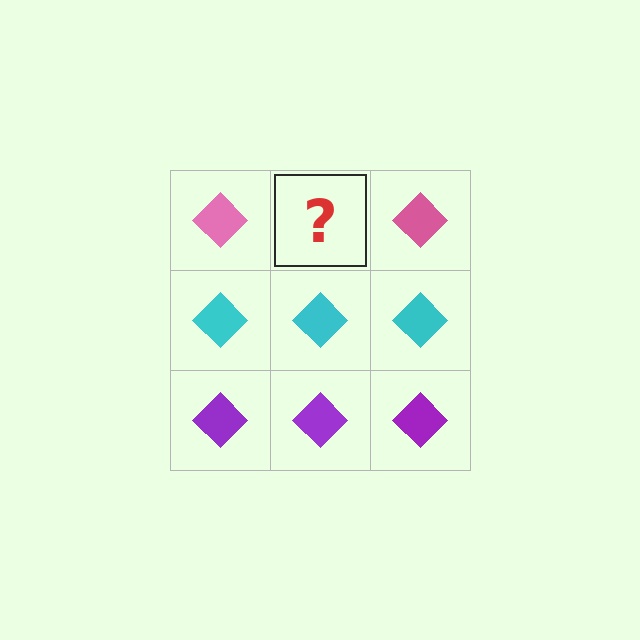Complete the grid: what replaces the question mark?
The question mark should be replaced with a pink diamond.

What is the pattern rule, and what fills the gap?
The rule is that each row has a consistent color. The gap should be filled with a pink diamond.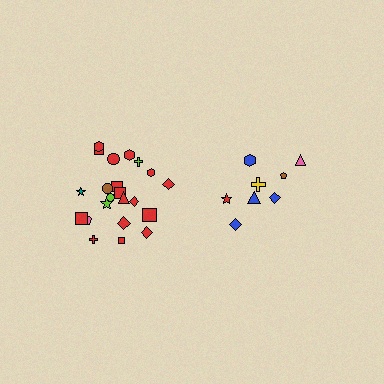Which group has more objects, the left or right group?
The left group.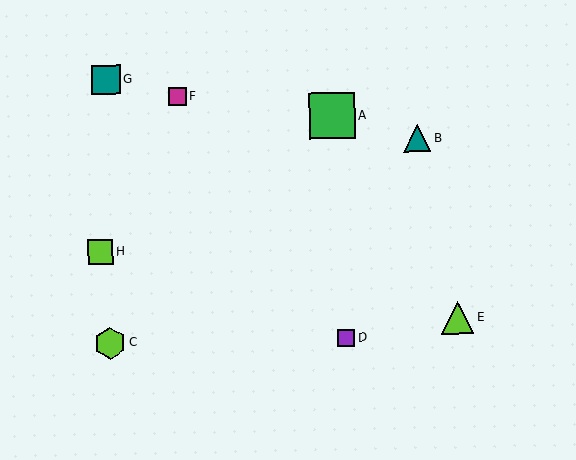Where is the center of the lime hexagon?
The center of the lime hexagon is at (110, 343).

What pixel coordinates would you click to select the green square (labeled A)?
Click at (332, 116) to select the green square A.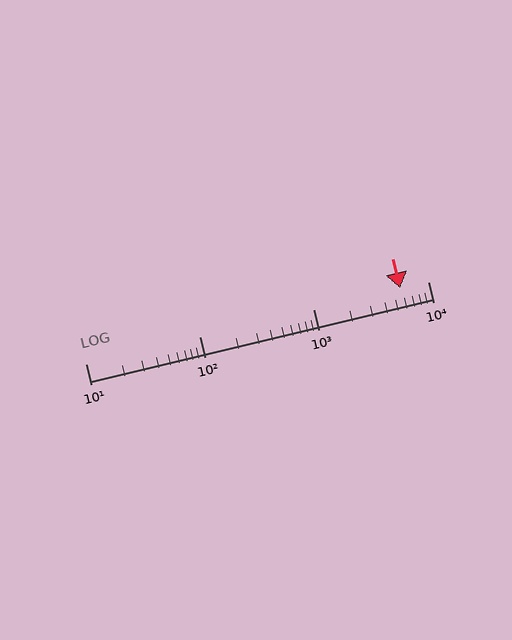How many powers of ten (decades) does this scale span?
The scale spans 3 decades, from 10 to 10000.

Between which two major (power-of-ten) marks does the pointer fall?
The pointer is between 1000 and 10000.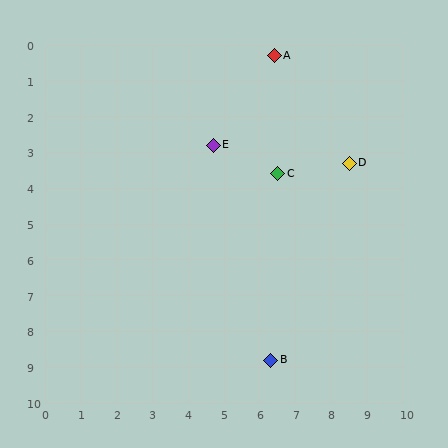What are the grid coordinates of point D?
Point D is at approximately (8.5, 3.3).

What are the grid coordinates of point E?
Point E is at approximately (4.7, 2.8).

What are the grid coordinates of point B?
Point B is at approximately (6.3, 8.8).